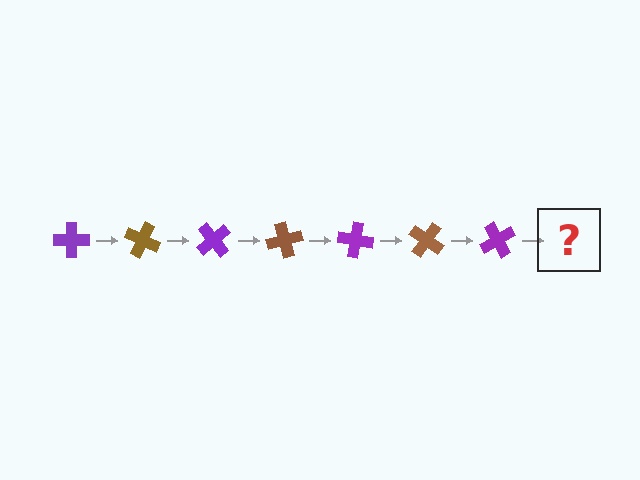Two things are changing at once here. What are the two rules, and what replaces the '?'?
The two rules are that it rotates 25 degrees each step and the color cycles through purple and brown. The '?' should be a brown cross, rotated 175 degrees from the start.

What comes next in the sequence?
The next element should be a brown cross, rotated 175 degrees from the start.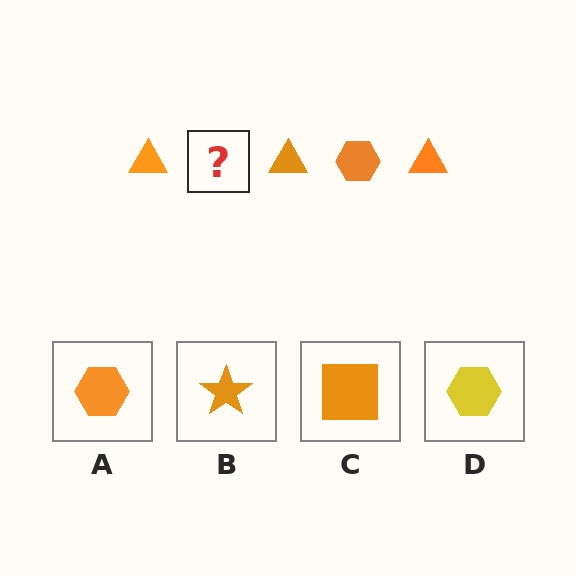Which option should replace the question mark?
Option A.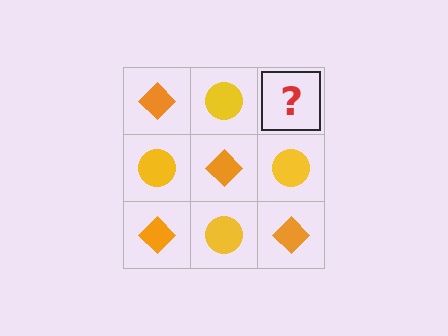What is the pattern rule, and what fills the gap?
The rule is that it alternates orange diamond and yellow circle in a checkerboard pattern. The gap should be filled with an orange diamond.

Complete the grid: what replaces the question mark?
The question mark should be replaced with an orange diamond.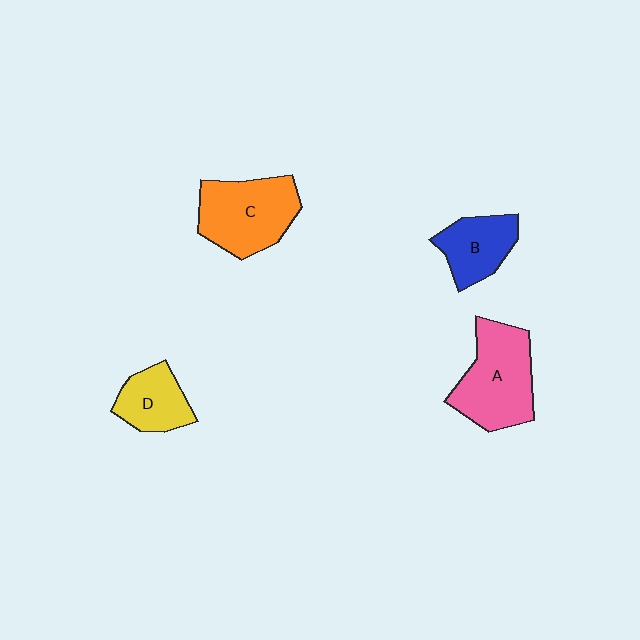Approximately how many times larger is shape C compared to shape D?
Approximately 1.7 times.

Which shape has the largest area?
Shape A (pink).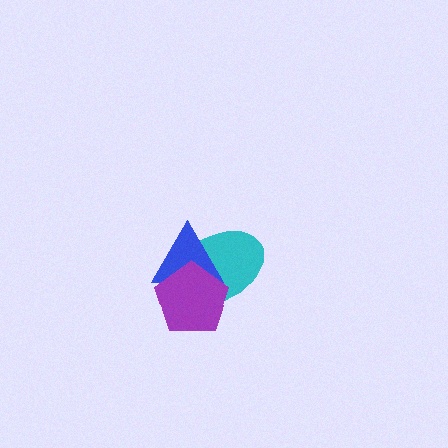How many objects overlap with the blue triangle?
2 objects overlap with the blue triangle.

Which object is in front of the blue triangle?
The purple pentagon is in front of the blue triangle.